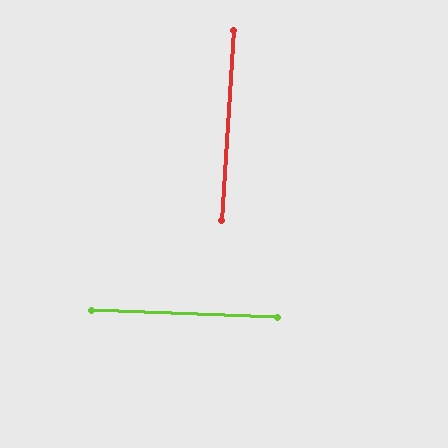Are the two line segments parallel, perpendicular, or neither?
Perpendicular — they meet at approximately 89°.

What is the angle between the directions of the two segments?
Approximately 89 degrees.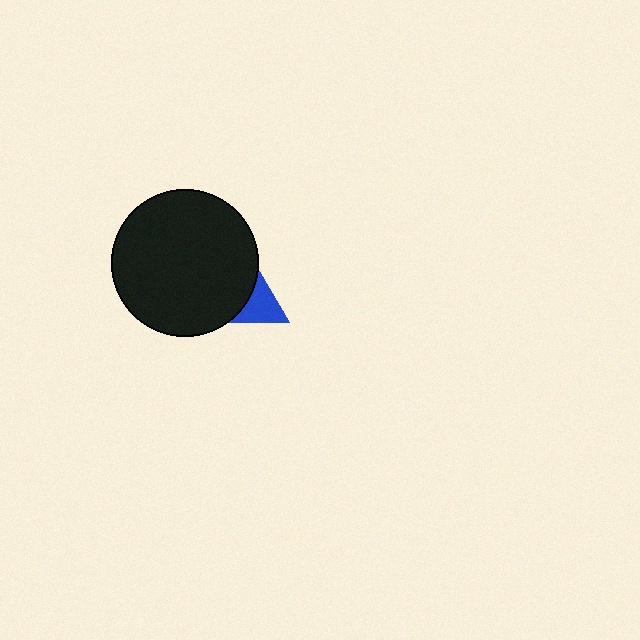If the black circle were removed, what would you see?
You would see the complete blue triangle.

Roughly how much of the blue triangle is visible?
A small part of it is visible (roughly 32%).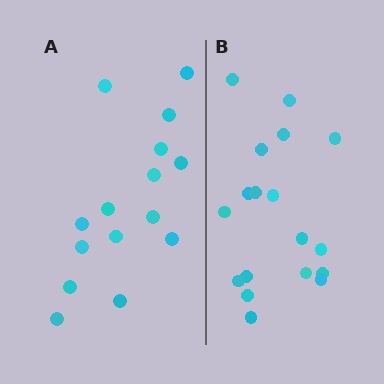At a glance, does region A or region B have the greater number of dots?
Region B (the right region) has more dots.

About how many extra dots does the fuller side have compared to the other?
Region B has just a few more — roughly 2 or 3 more dots than region A.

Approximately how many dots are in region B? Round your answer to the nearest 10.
About 20 dots. (The exact count is 18, which rounds to 20.)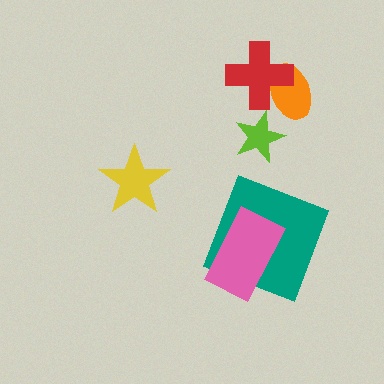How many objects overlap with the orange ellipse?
1 object overlaps with the orange ellipse.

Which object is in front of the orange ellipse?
The red cross is in front of the orange ellipse.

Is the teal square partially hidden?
Yes, it is partially covered by another shape.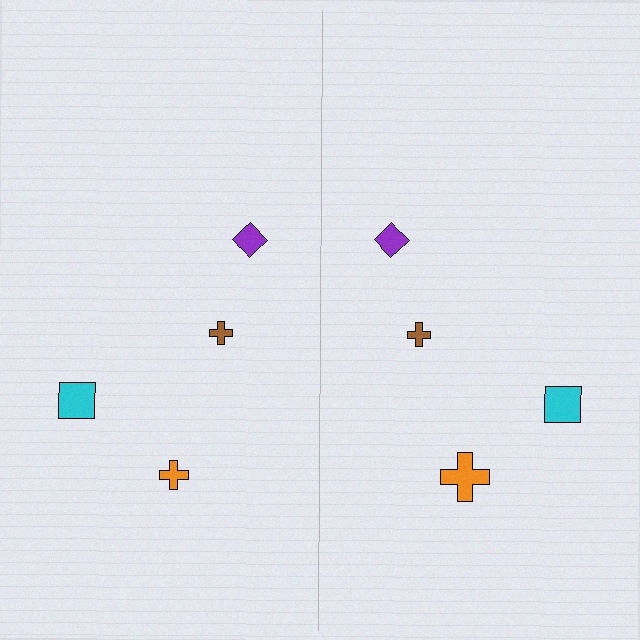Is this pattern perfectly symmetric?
No, the pattern is not perfectly symmetric. The orange cross on the right side has a different size than its mirror counterpart.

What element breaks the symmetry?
The orange cross on the right side has a different size than its mirror counterpart.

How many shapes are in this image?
There are 8 shapes in this image.